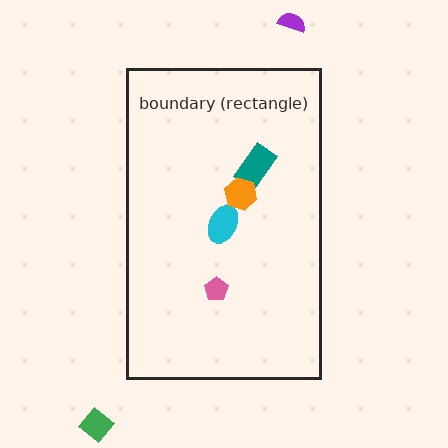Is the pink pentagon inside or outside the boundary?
Inside.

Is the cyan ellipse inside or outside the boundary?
Inside.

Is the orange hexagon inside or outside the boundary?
Inside.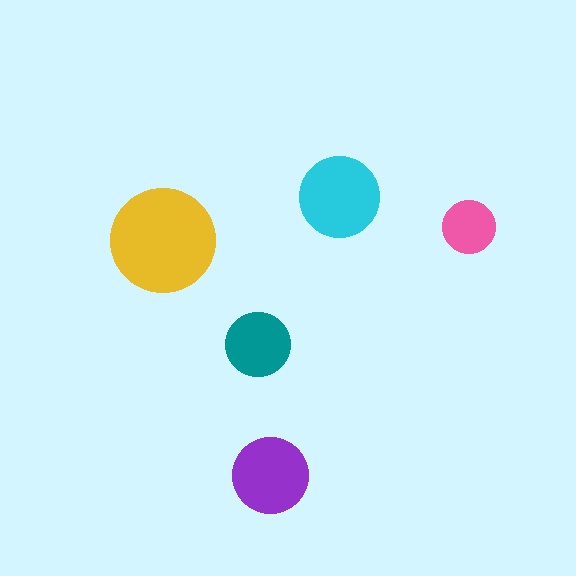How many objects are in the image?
There are 5 objects in the image.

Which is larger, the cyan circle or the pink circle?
The cyan one.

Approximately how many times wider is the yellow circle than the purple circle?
About 1.5 times wider.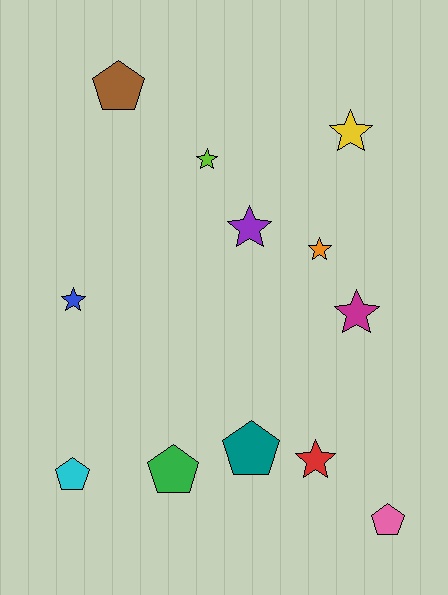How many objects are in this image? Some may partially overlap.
There are 12 objects.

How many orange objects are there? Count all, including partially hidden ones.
There is 1 orange object.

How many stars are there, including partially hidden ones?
There are 7 stars.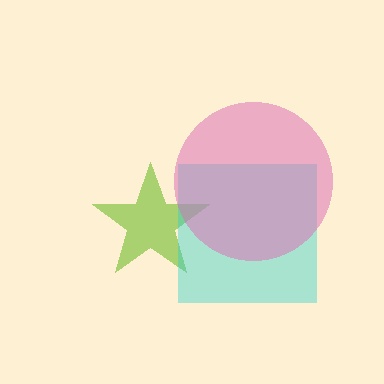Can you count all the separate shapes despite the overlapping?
Yes, there are 3 separate shapes.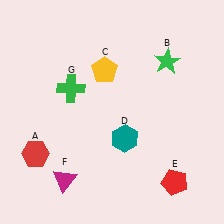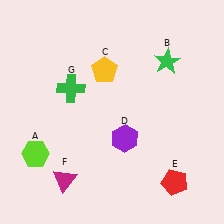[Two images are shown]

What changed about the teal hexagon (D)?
In Image 1, D is teal. In Image 2, it changed to purple.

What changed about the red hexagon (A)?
In Image 1, A is red. In Image 2, it changed to lime.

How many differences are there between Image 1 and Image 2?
There are 2 differences between the two images.